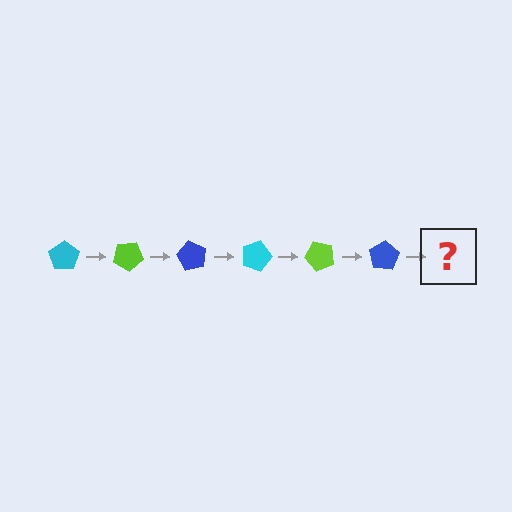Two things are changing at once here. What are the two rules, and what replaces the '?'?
The two rules are that it rotates 30 degrees each step and the color cycles through cyan, lime, and blue. The '?' should be a cyan pentagon, rotated 180 degrees from the start.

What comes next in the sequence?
The next element should be a cyan pentagon, rotated 180 degrees from the start.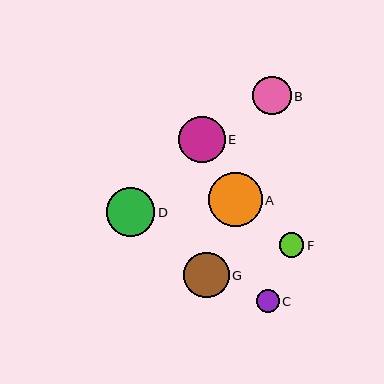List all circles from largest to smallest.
From largest to smallest: A, D, E, G, B, F, C.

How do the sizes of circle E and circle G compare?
Circle E and circle G are approximately the same size.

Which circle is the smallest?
Circle C is the smallest with a size of approximately 23 pixels.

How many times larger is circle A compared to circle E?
Circle A is approximately 1.1 times the size of circle E.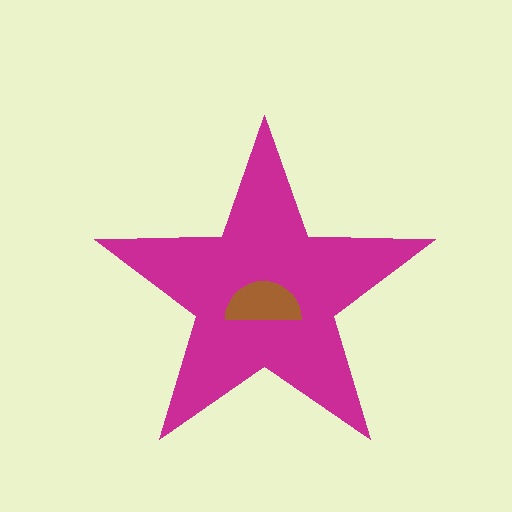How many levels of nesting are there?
2.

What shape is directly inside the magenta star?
The brown semicircle.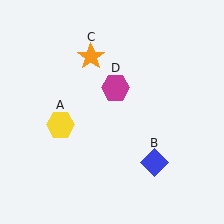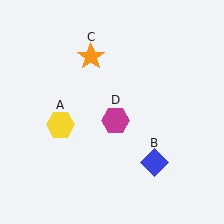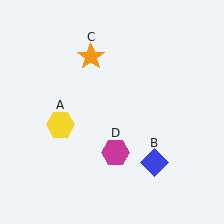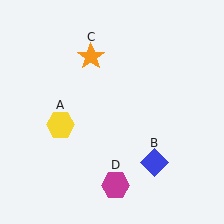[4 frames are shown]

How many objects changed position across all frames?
1 object changed position: magenta hexagon (object D).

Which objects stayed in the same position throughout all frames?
Yellow hexagon (object A) and blue diamond (object B) and orange star (object C) remained stationary.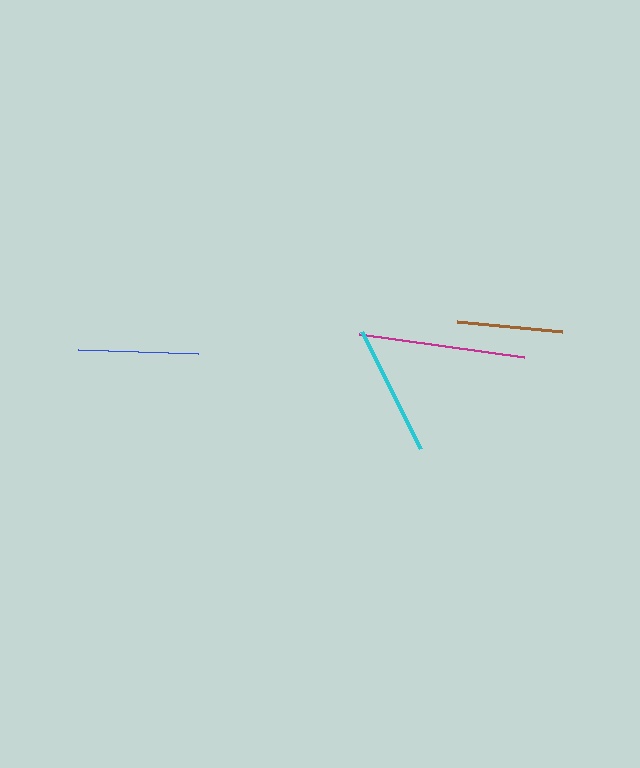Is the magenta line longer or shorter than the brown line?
The magenta line is longer than the brown line.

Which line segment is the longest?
The magenta line is the longest at approximately 166 pixels.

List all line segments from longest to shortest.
From longest to shortest: magenta, cyan, blue, brown.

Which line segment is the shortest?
The brown line is the shortest at approximately 106 pixels.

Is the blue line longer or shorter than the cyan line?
The cyan line is longer than the blue line.